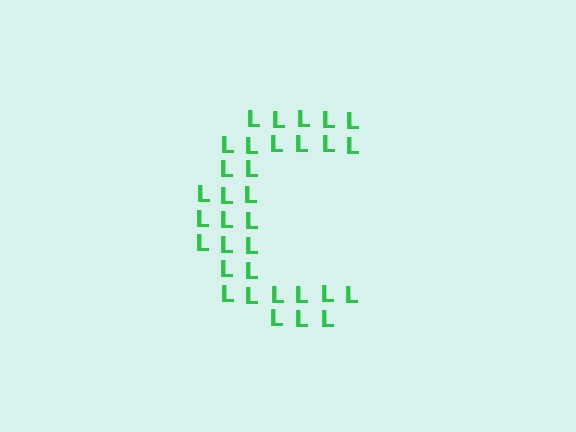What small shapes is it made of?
It is made of small letter L's.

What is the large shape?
The large shape is the letter C.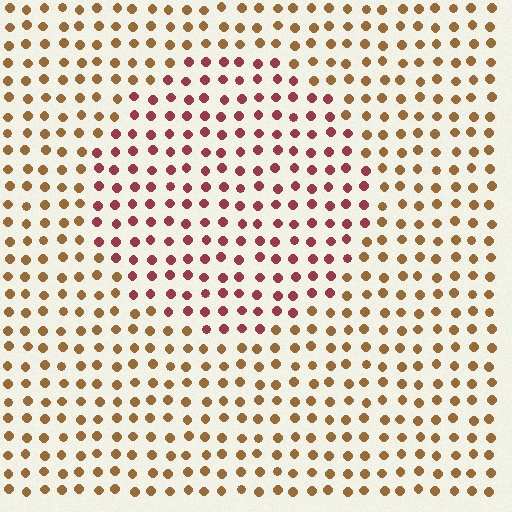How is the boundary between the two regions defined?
The boundary is defined purely by a slight shift in hue (about 43 degrees). Spacing, size, and orientation are identical on both sides.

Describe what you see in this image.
The image is filled with small brown elements in a uniform arrangement. A circle-shaped region is visible where the elements are tinted to a slightly different hue, forming a subtle color boundary.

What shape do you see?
I see a circle.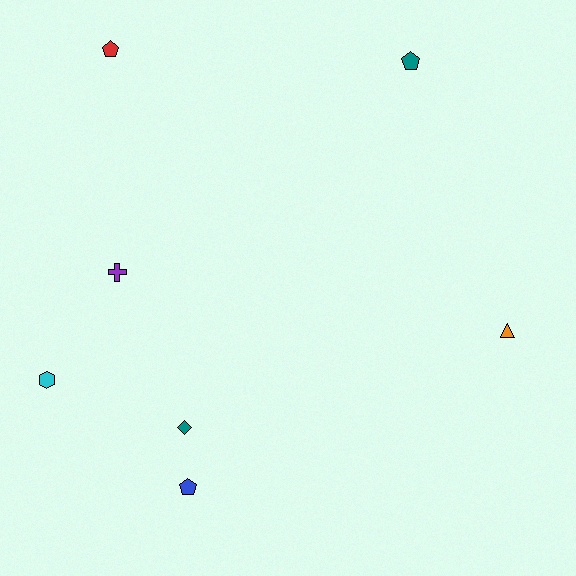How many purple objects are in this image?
There is 1 purple object.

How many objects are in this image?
There are 7 objects.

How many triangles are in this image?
There is 1 triangle.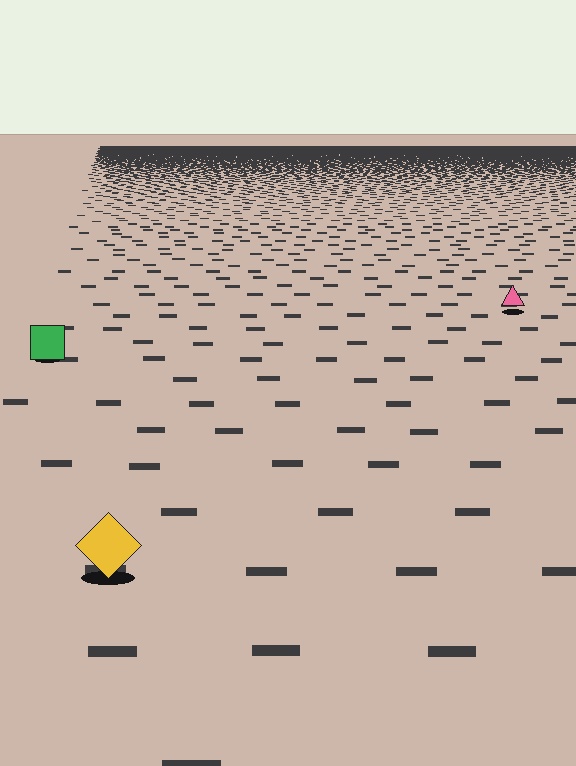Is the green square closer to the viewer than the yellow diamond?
No. The yellow diamond is closer — you can tell from the texture gradient: the ground texture is coarser near it.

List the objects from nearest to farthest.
From nearest to farthest: the yellow diamond, the green square, the pink triangle.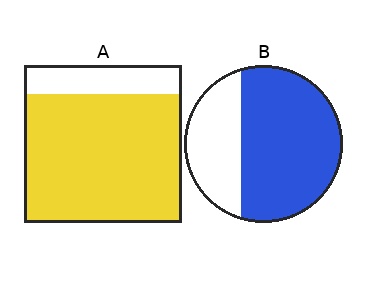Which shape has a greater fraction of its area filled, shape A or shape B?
Shape A.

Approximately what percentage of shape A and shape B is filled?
A is approximately 80% and B is approximately 70%.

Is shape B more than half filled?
Yes.